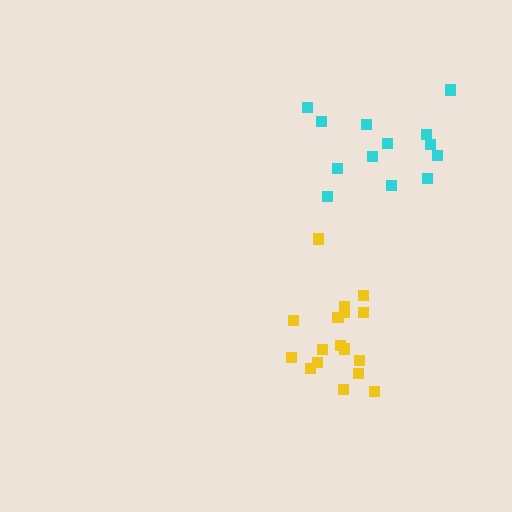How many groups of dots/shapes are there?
There are 2 groups.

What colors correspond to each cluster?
The clusters are colored: yellow, cyan.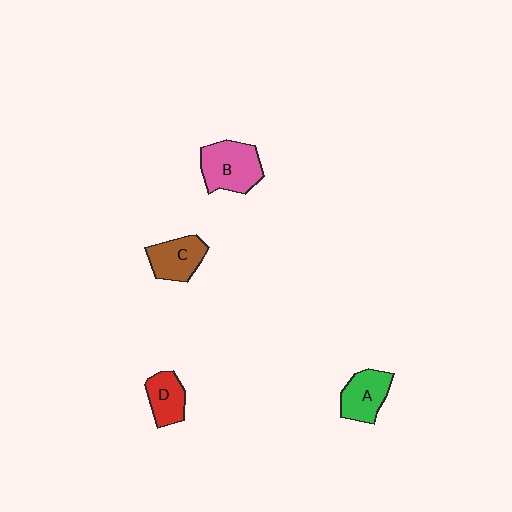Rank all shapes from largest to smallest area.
From largest to smallest: B (pink), C (brown), A (green), D (red).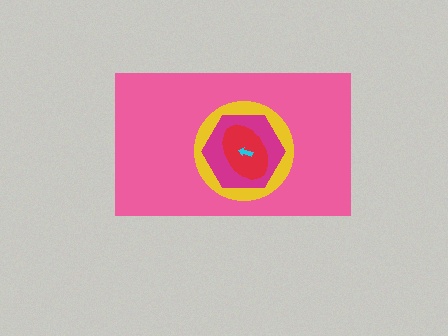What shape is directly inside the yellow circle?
The magenta hexagon.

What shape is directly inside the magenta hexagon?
The red ellipse.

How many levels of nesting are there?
5.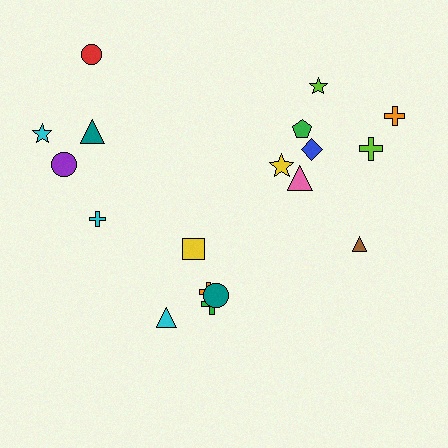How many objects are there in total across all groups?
There are 18 objects.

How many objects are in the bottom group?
There are 5 objects.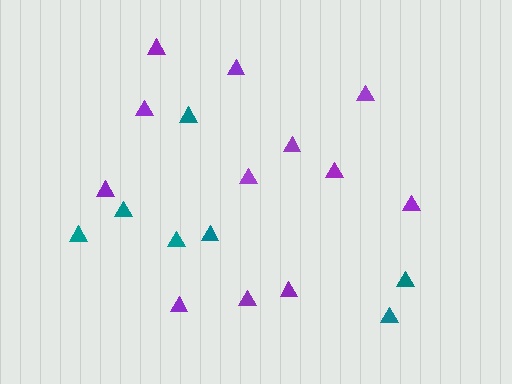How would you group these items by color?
There are 2 groups: one group of purple triangles (12) and one group of teal triangles (7).